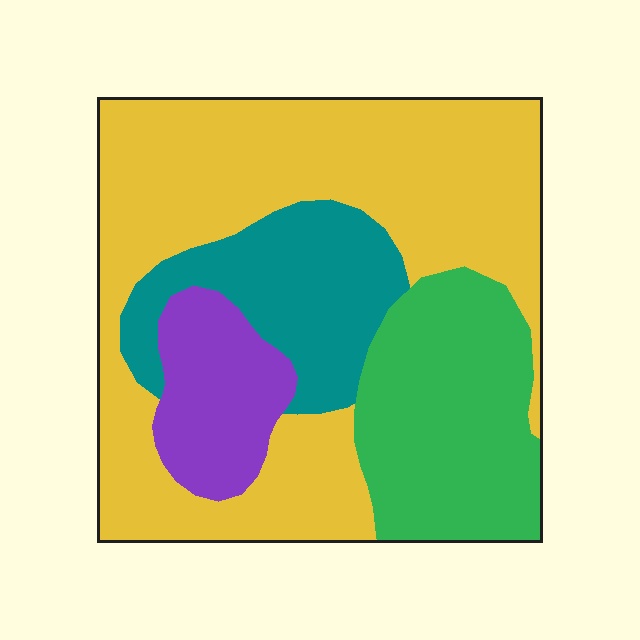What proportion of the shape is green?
Green covers 22% of the shape.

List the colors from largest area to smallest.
From largest to smallest: yellow, green, teal, purple.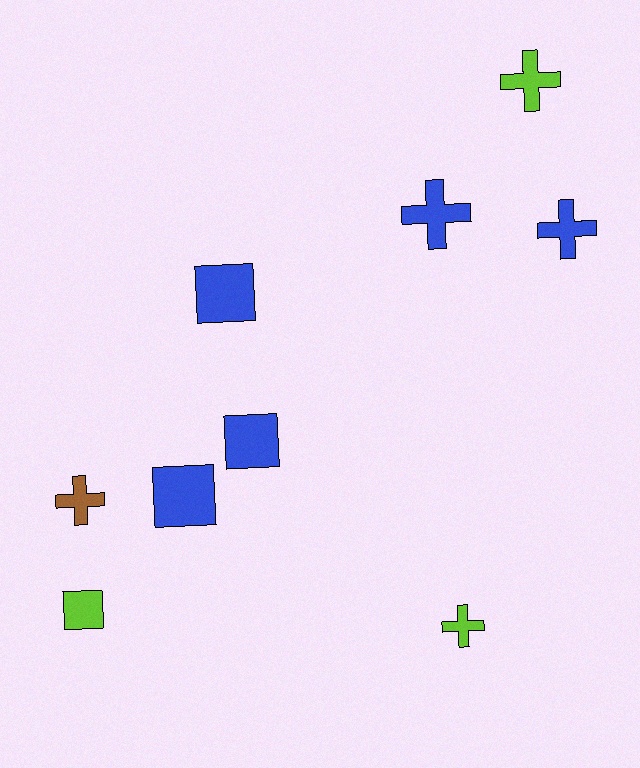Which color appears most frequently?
Blue, with 5 objects.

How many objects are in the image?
There are 9 objects.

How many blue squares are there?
There are 3 blue squares.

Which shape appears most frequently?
Cross, with 5 objects.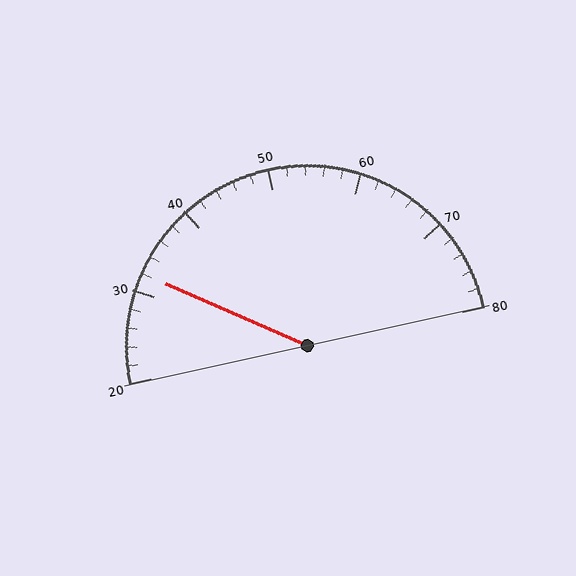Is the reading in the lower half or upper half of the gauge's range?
The reading is in the lower half of the range (20 to 80).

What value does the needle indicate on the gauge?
The needle indicates approximately 32.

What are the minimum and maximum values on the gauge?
The gauge ranges from 20 to 80.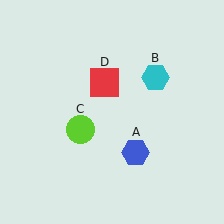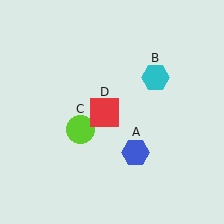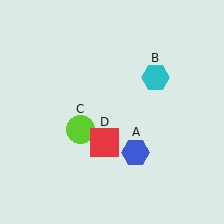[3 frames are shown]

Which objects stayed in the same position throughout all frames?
Blue hexagon (object A) and cyan hexagon (object B) and lime circle (object C) remained stationary.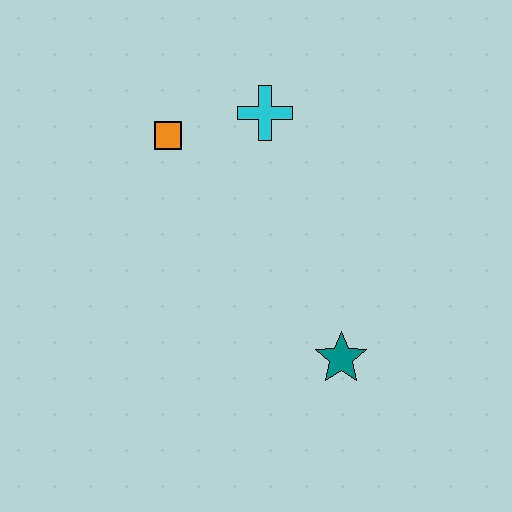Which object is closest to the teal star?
The cyan cross is closest to the teal star.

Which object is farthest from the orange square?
The teal star is farthest from the orange square.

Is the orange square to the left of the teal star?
Yes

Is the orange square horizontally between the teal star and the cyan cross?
No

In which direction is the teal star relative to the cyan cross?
The teal star is below the cyan cross.